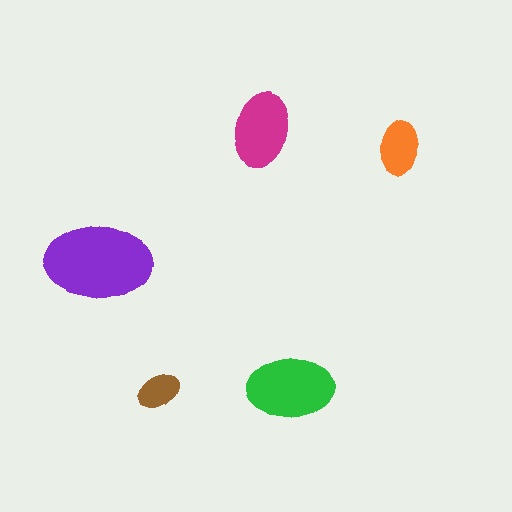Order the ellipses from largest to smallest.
the purple one, the green one, the magenta one, the orange one, the brown one.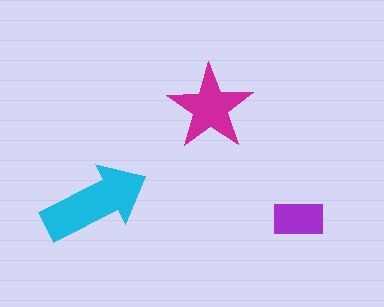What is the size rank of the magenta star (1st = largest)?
2nd.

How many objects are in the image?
There are 3 objects in the image.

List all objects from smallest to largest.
The purple rectangle, the magenta star, the cyan arrow.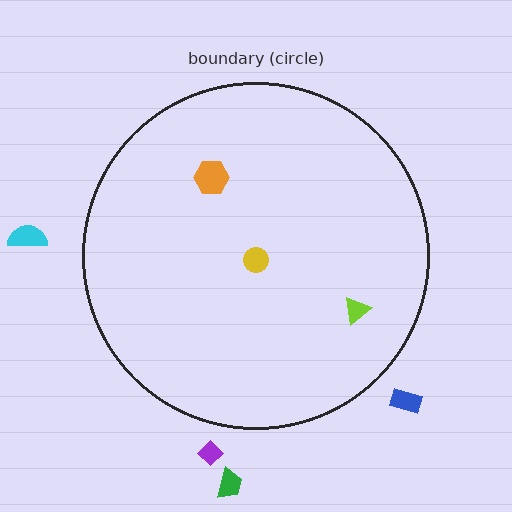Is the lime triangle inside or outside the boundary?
Inside.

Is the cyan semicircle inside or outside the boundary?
Outside.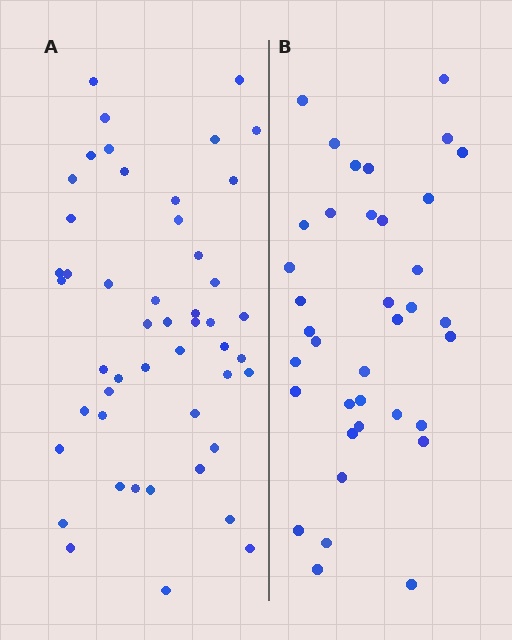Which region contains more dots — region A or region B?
Region A (the left region) has more dots.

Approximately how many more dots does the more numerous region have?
Region A has roughly 12 or so more dots than region B.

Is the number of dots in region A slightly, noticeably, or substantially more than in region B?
Region A has noticeably more, but not dramatically so. The ratio is roughly 1.3 to 1.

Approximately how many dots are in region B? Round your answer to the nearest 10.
About 40 dots. (The exact count is 37, which rounds to 40.)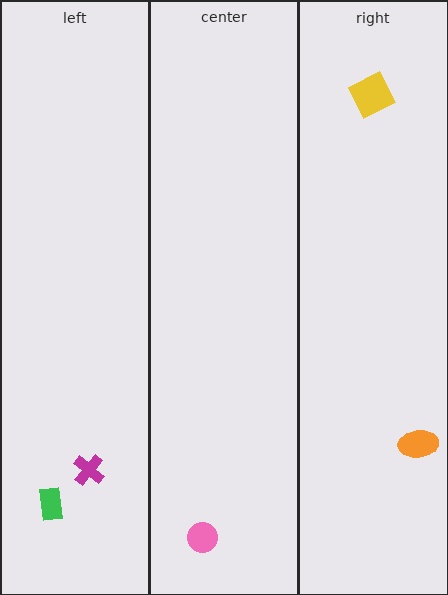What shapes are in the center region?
The pink circle.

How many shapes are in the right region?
2.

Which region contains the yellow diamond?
The right region.